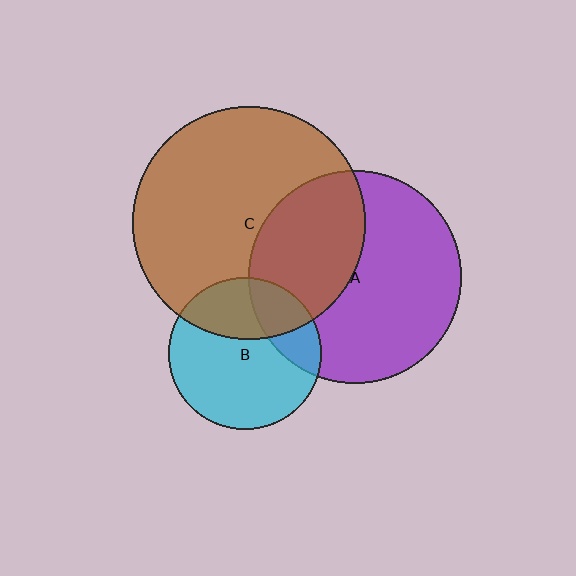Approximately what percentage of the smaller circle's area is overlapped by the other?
Approximately 20%.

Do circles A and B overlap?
Yes.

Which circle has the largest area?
Circle C (brown).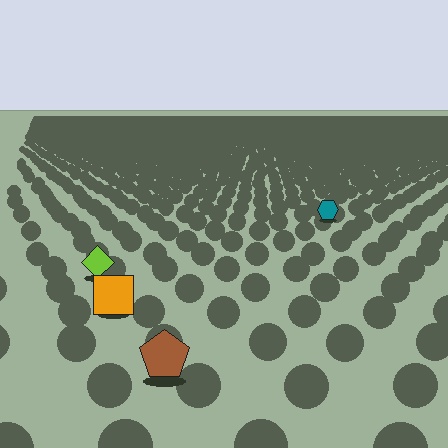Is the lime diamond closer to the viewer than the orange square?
No. The orange square is closer — you can tell from the texture gradient: the ground texture is coarser near it.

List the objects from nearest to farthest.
From nearest to farthest: the brown pentagon, the orange square, the lime diamond, the teal hexagon.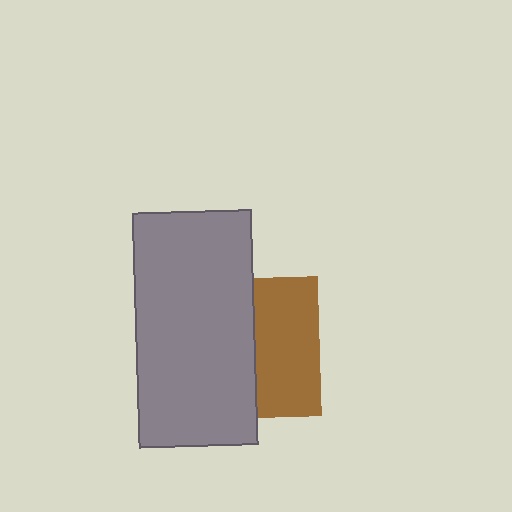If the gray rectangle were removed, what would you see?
You would see the complete brown square.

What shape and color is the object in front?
The object in front is a gray rectangle.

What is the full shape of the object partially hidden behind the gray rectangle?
The partially hidden object is a brown square.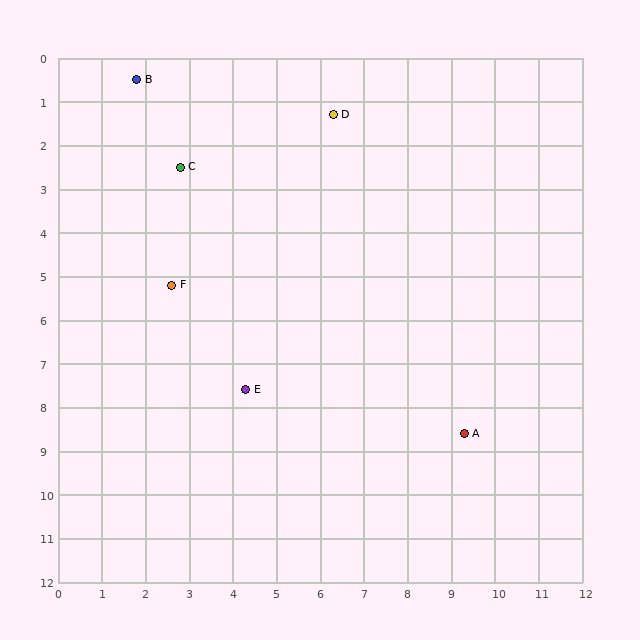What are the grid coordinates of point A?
Point A is at approximately (9.3, 8.6).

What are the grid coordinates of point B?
Point B is at approximately (1.8, 0.5).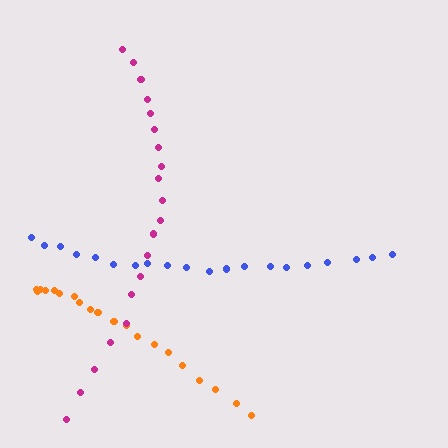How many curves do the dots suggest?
There are 3 distinct paths.